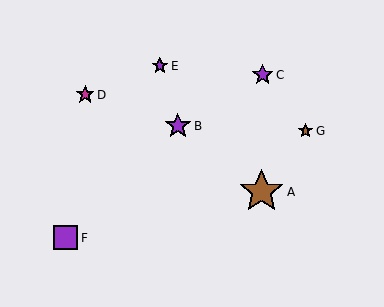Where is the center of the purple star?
The center of the purple star is at (160, 66).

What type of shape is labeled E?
Shape E is a purple star.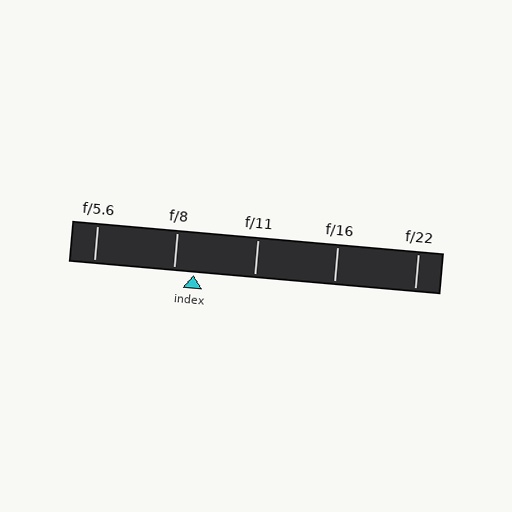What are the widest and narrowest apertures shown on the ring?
The widest aperture shown is f/5.6 and the narrowest is f/22.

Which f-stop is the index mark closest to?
The index mark is closest to f/8.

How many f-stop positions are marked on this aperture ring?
There are 5 f-stop positions marked.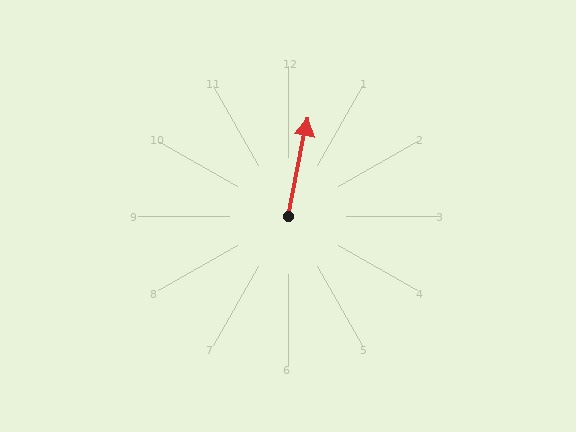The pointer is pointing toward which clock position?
Roughly 12 o'clock.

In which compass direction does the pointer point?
North.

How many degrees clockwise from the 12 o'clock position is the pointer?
Approximately 11 degrees.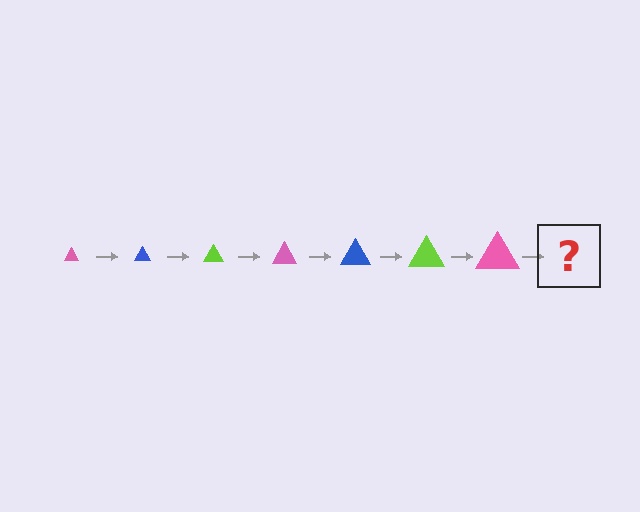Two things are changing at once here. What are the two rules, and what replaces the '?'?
The two rules are that the triangle grows larger each step and the color cycles through pink, blue, and lime. The '?' should be a blue triangle, larger than the previous one.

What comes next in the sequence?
The next element should be a blue triangle, larger than the previous one.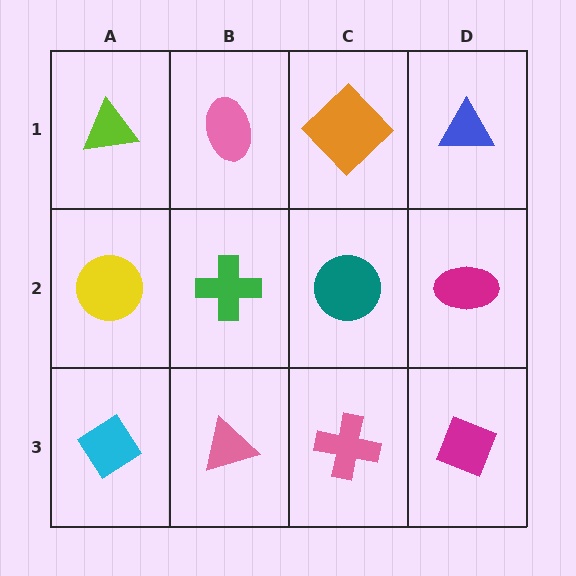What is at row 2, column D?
A magenta ellipse.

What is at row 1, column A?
A lime triangle.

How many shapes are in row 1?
4 shapes.